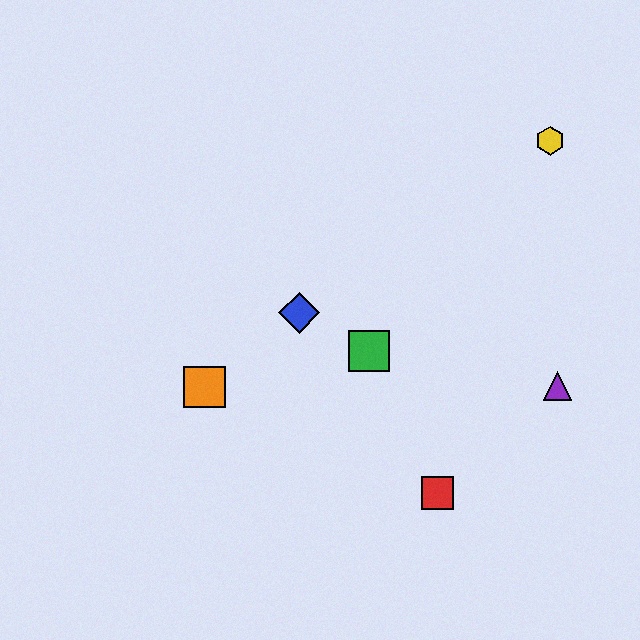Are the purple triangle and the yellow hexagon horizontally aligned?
No, the purple triangle is at y≈386 and the yellow hexagon is at y≈141.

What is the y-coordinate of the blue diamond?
The blue diamond is at y≈313.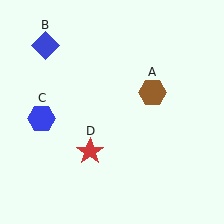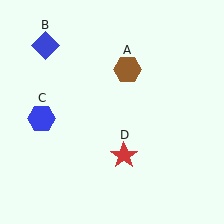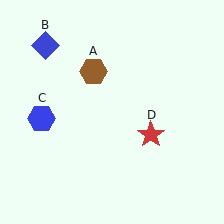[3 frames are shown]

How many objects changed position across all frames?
2 objects changed position: brown hexagon (object A), red star (object D).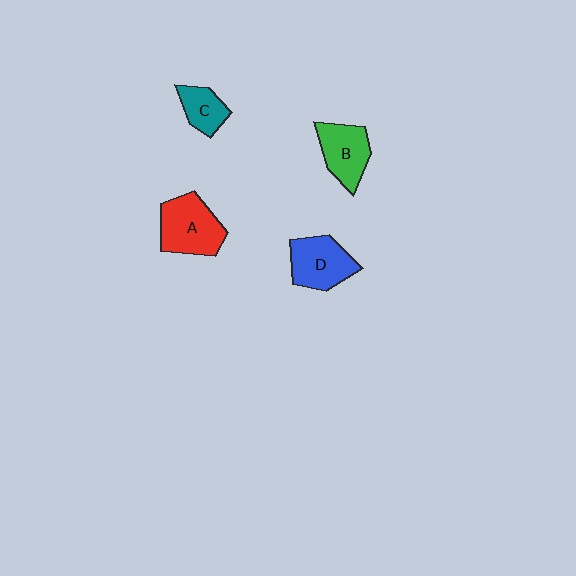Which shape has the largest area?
Shape A (red).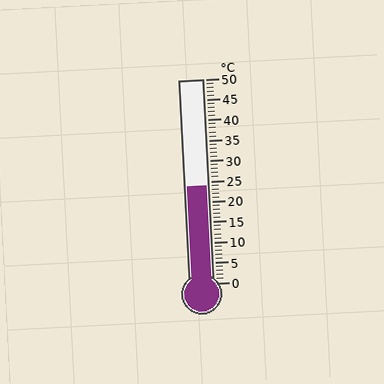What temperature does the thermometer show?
The thermometer shows approximately 24°C.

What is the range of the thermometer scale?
The thermometer scale ranges from 0°C to 50°C.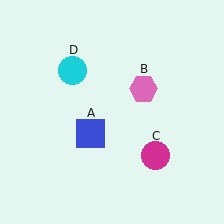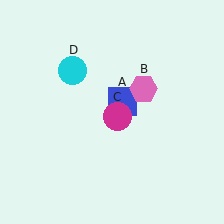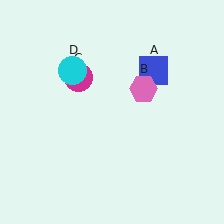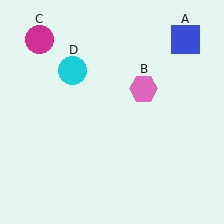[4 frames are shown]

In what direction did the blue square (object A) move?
The blue square (object A) moved up and to the right.